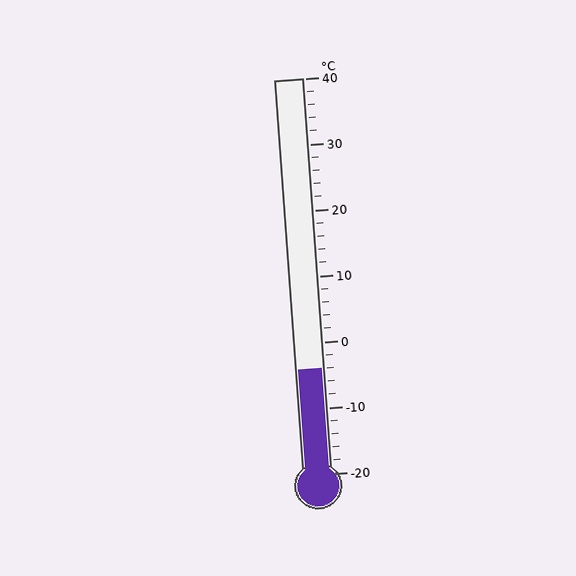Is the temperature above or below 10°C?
The temperature is below 10°C.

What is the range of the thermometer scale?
The thermometer scale ranges from -20°C to 40°C.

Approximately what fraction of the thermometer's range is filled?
The thermometer is filled to approximately 25% of its range.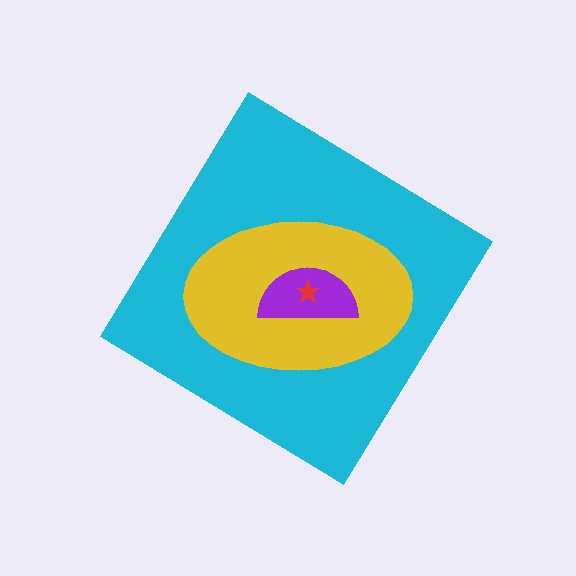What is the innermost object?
The red star.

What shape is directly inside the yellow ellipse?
The purple semicircle.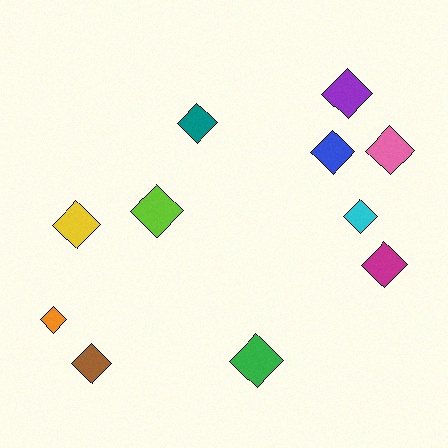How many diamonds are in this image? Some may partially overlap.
There are 11 diamonds.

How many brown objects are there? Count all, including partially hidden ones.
There is 1 brown object.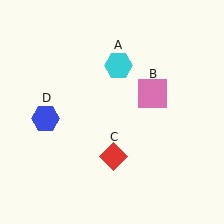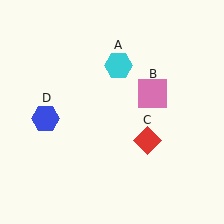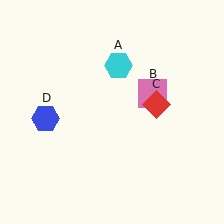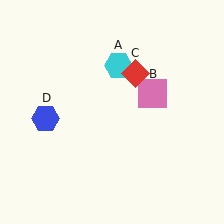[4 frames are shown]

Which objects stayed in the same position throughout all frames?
Cyan hexagon (object A) and pink square (object B) and blue hexagon (object D) remained stationary.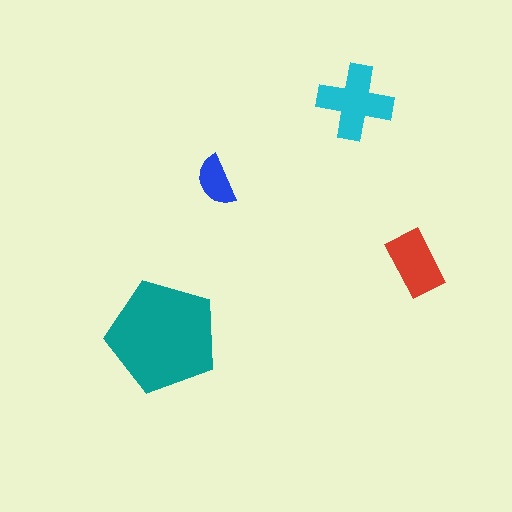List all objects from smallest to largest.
The blue semicircle, the red rectangle, the cyan cross, the teal pentagon.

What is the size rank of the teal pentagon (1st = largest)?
1st.